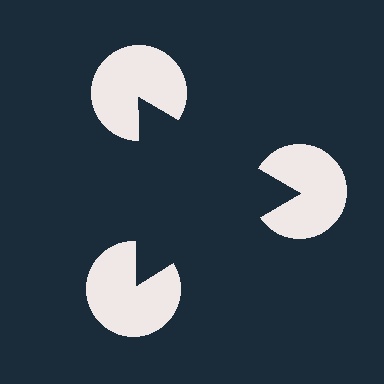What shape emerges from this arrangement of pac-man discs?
An illusory triangle — its edges are inferred from the aligned wedge cuts in the pac-man discs, not physically drawn.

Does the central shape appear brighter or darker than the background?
It typically appears slightly darker than the background, even though no actual brightness change is drawn.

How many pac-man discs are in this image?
There are 3 — one at each vertex of the illusory triangle.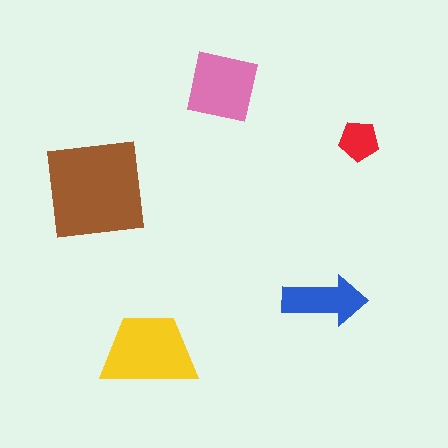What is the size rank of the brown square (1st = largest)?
1st.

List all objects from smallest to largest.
The red pentagon, the blue arrow, the pink square, the yellow trapezoid, the brown square.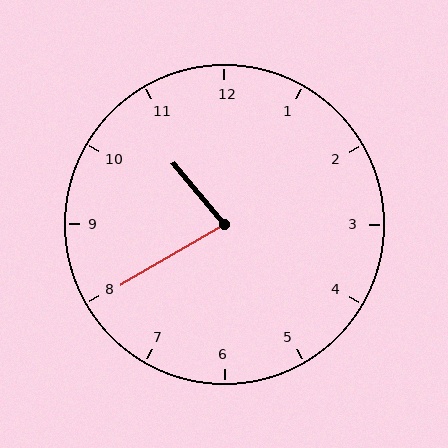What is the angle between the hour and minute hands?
Approximately 80 degrees.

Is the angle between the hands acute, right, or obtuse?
It is acute.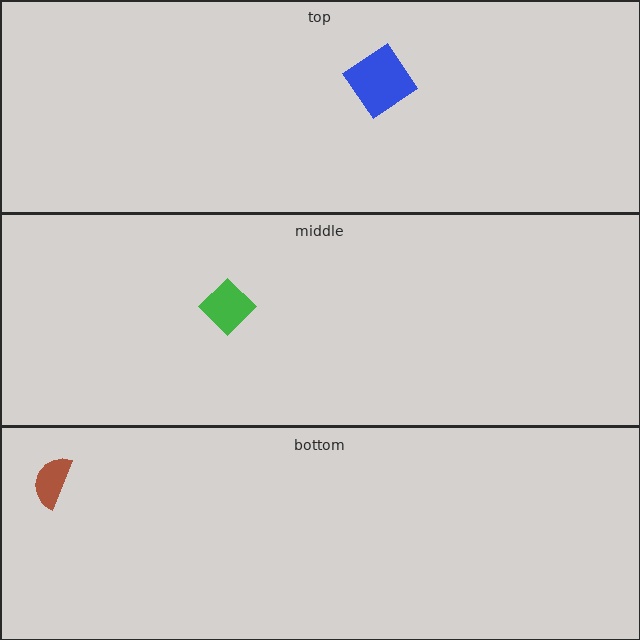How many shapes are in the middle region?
1.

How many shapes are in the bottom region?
1.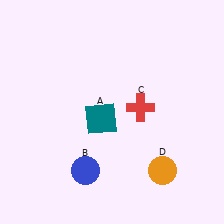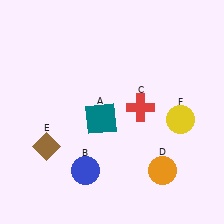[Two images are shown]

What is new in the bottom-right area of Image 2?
A yellow circle (F) was added in the bottom-right area of Image 2.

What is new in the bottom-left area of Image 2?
A brown diamond (E) was added in the bottom-left area of Image 2.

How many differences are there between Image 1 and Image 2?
There are 2 differences between the two images.